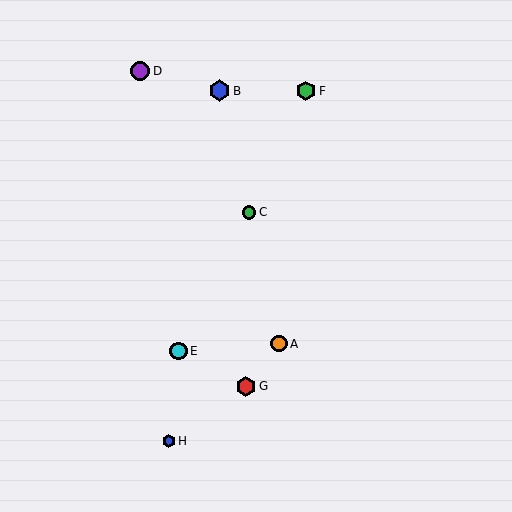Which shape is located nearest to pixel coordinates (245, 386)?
The red hexagon (labeled G) at (246, 386) is nearest to that location.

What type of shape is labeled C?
Shape C is a green circle.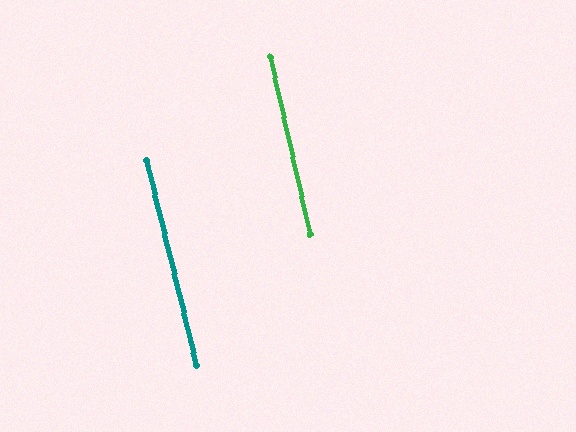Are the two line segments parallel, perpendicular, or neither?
Parallel — their directions differ by only 1.0°.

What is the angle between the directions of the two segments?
Approximately 1 degree.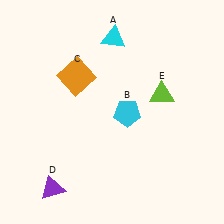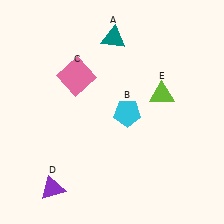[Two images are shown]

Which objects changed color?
A changed from cyan to teal. C changed from orange to pink.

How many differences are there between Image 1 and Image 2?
There are 2 differences between the two images.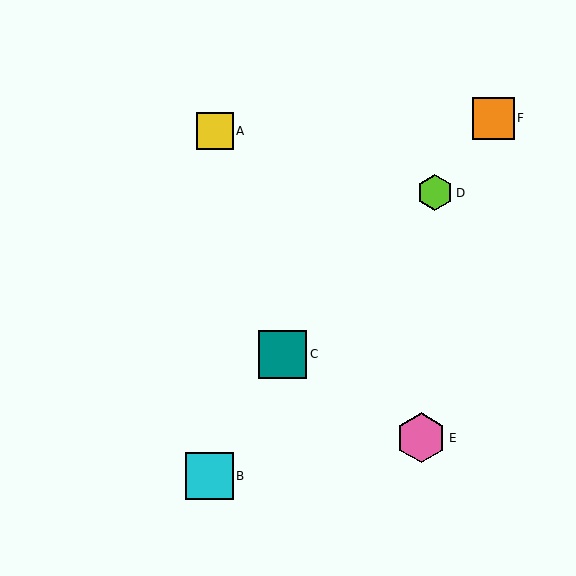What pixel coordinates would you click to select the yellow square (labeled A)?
Click at (215, 131) to select the yellow square A.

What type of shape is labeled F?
Shape F is an orange square.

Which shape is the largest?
The pink hexagon (labeled E) is the largest.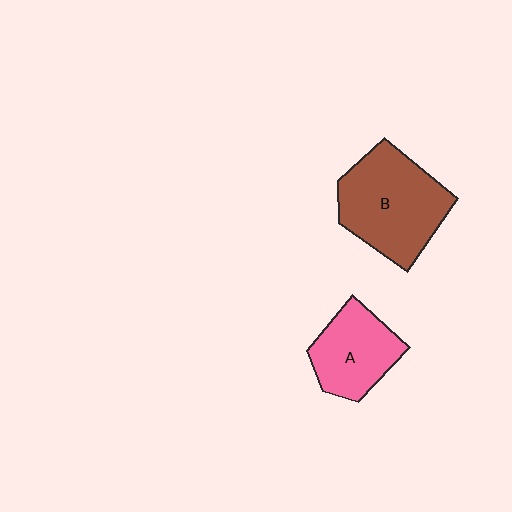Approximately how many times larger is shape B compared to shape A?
Approximately 1.5 times.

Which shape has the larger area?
Shape B (brown).